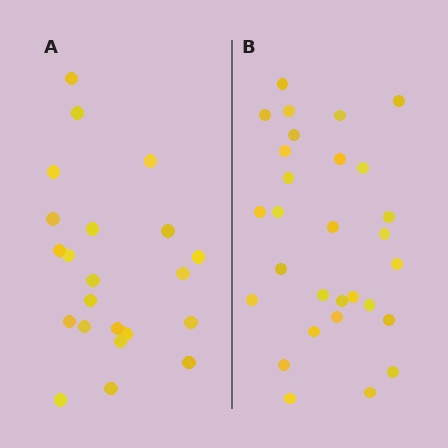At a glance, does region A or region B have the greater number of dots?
Region B (the right region) has more dots.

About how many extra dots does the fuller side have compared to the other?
Region B has roughly 8 or so more dots than region A.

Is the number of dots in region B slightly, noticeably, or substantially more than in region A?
Region B has noticeably more, but not dramatically so. The ratio is roughly 1.3 to 1.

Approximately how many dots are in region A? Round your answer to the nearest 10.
About 20 dots. (The exact count is 22, which rounds to 20.)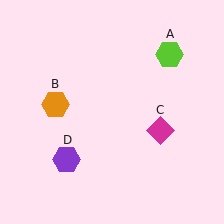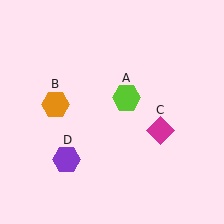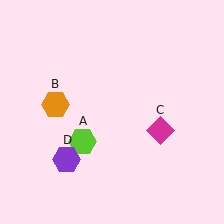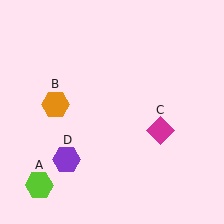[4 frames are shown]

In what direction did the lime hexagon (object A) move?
The lime hexagon (object A) moved down and to the left.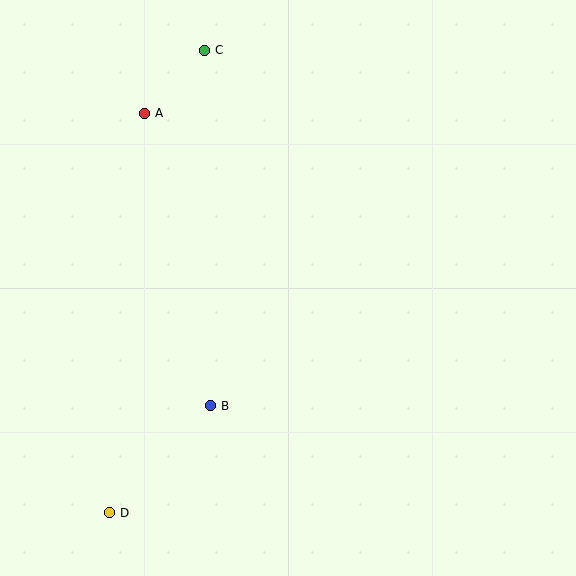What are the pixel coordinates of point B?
Point B is at (211, 406).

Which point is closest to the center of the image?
Point B at (211, 406) is closest to the center.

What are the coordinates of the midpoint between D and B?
The midpoint between D and B is at (160, 459).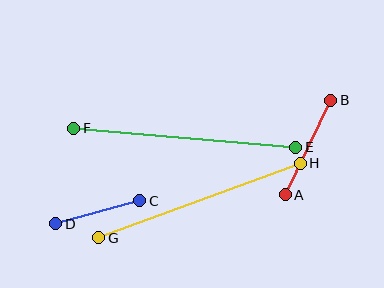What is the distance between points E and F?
The distance is approximately 223 pixels.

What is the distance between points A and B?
The distance is approximately 105 pixels.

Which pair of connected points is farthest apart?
Points E and F are farthest apart.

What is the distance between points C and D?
The distance is approximately 87 pixels.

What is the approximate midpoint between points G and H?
The midpoint is at approximately (200, 201) pixels.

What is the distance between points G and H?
The distance is approximately 215 pixels.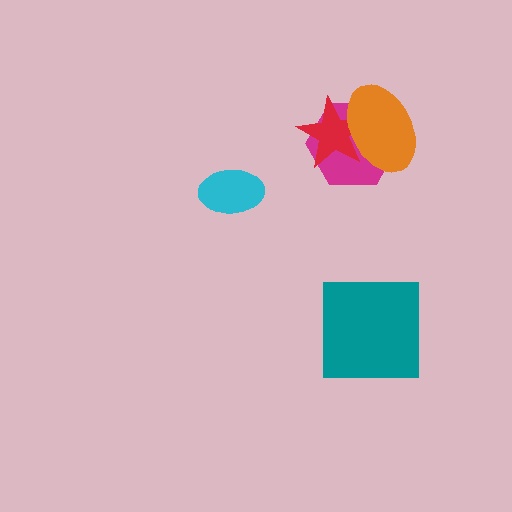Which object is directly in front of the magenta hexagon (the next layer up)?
The red star is directly in front of the magenta hexagon.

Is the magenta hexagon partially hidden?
Yes, it is partially covered by another shape.